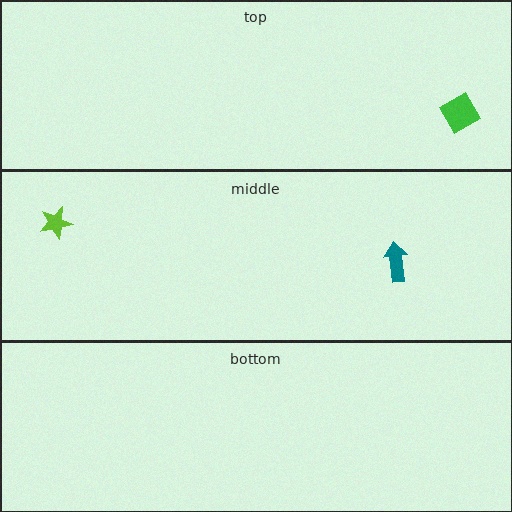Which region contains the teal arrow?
The middle region.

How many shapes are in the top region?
1.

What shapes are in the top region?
The green diamond.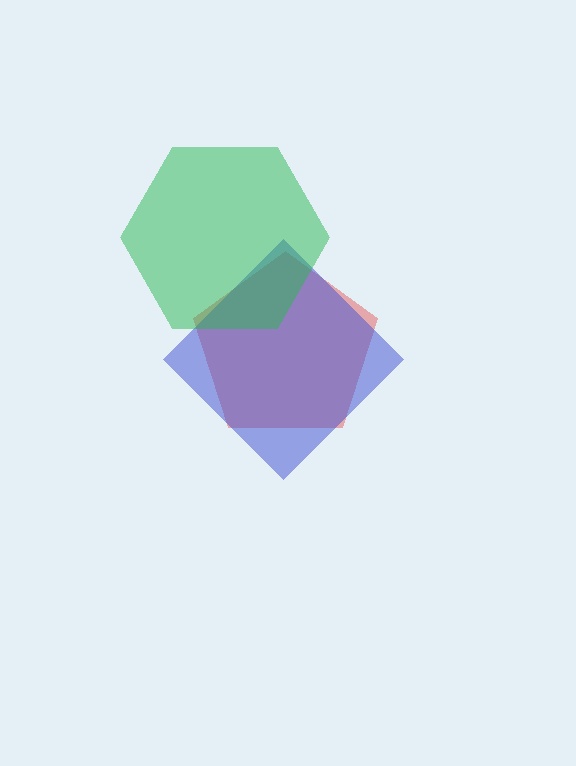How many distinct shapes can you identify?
There are 3 distinct shapes: a red pentagon, a blue diamond, a green hexagon.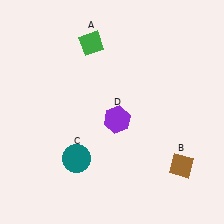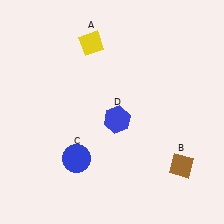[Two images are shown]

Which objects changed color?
A changed from green to yellow. C changed from teal to blue. D changed from purple to blue.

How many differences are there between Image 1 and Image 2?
There are 3 differences between the two images.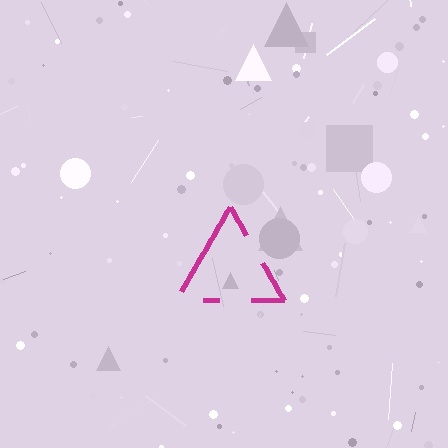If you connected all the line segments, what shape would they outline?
They would outline a triangle.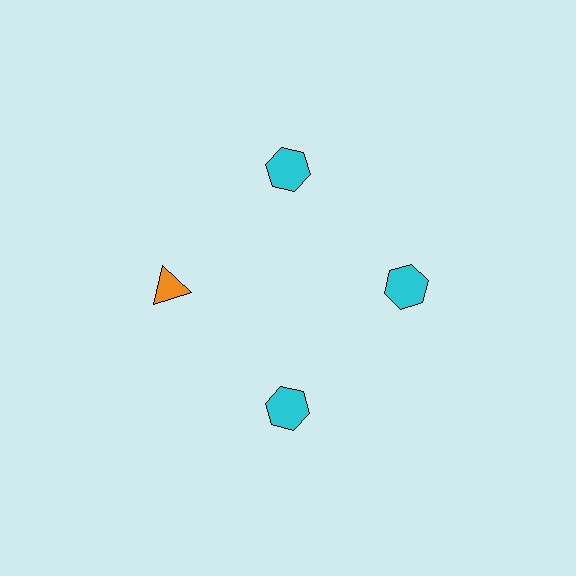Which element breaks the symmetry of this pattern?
The orange triangle at roughly the 9 o'clock position breaks the symmetry. All other shapes are cyan hexagons.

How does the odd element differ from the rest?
It differs in both color (orange instead of cyan) and shape (triangle instead of hexagon).